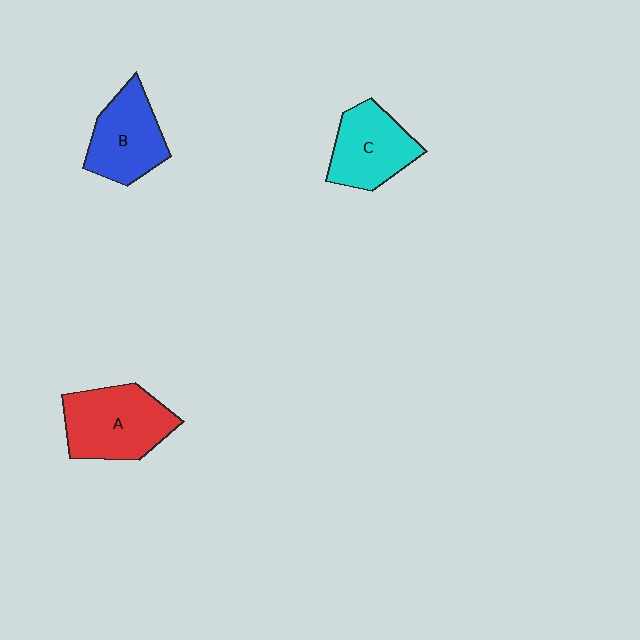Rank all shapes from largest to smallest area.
From largest to smallest: A (red), B (blue), C (cyan).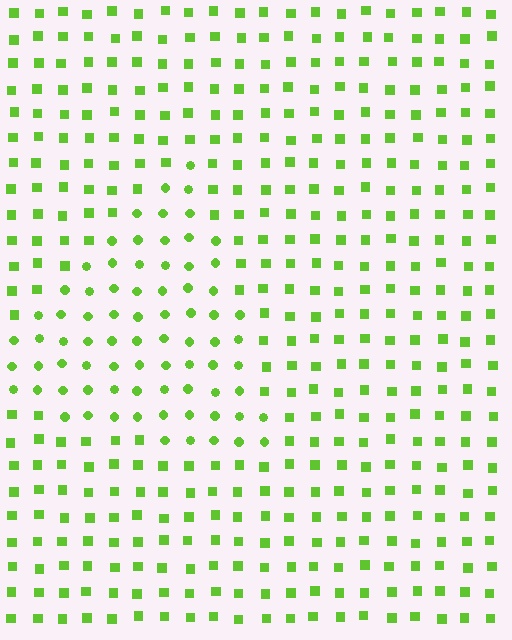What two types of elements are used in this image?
The image uses circles inside the triangle region and squares outside it.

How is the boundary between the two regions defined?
The boundary is defined by a change in element shape: circles inside vs. squares outside. All elements share the same color and spacing.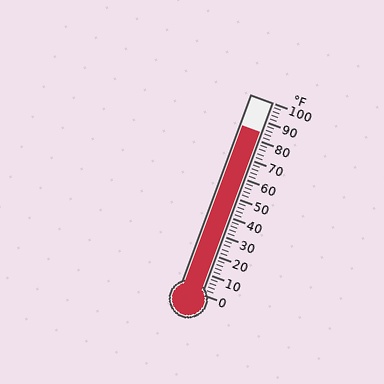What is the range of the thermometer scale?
The thermometer scale ranges from 0°F to 100°F.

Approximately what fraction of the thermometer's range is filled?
The thermometer is filled to approximately 85% of its range.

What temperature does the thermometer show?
The thermometer shows approximately 84°F.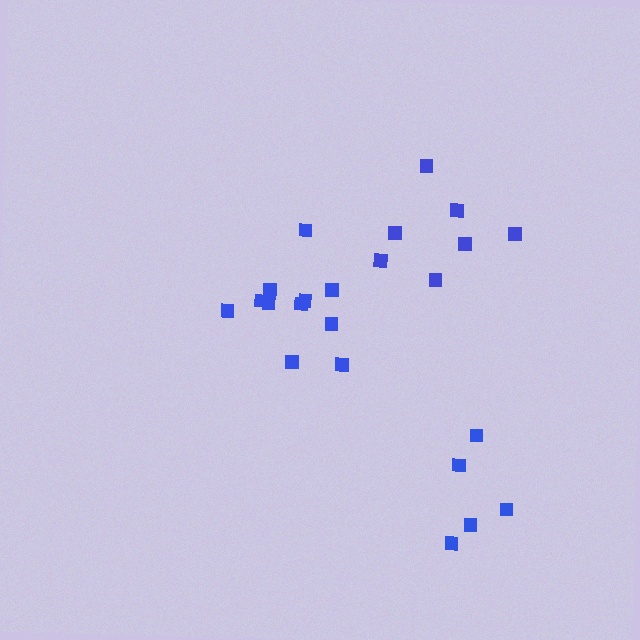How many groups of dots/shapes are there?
There are 3 groups.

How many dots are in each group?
Group 1: 5 dots, Group 2: 11 dots, Group 3: 7 dots (23 total).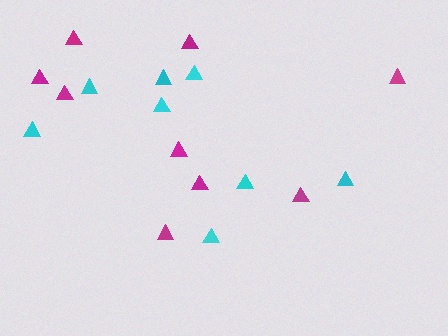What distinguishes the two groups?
There are 2 groups: one group of magenta triangles (9) and one group of cyan triangles (8).